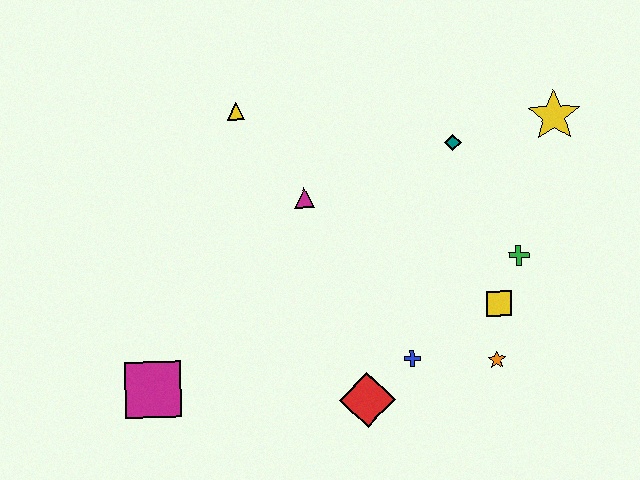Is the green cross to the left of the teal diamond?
No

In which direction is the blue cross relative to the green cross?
The blue cross is to the left of the green cross.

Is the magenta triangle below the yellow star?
Yes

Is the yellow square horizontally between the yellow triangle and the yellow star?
Yes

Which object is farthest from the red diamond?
The yellow star is farthest from the red diamond.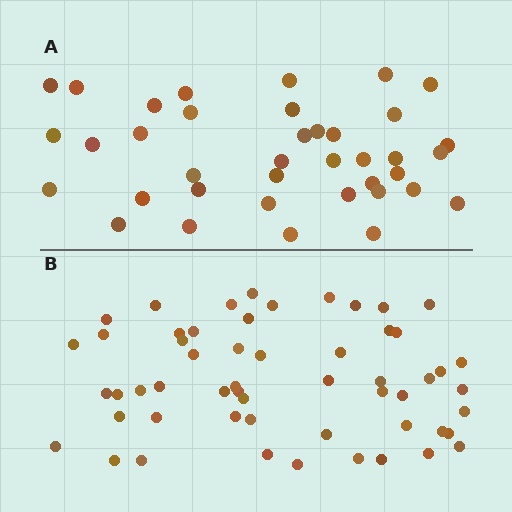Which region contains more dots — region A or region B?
Region B (the bottom region) has more dots.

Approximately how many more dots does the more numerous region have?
Region B has approximately 15 more dots than region A.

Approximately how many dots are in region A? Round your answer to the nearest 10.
About 40 dots. (The exact count is 38, which rounds to 40.)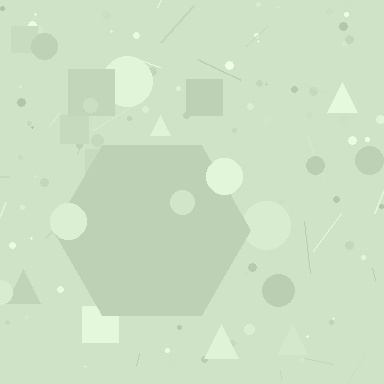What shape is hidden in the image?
A hexagon is hidden in the image.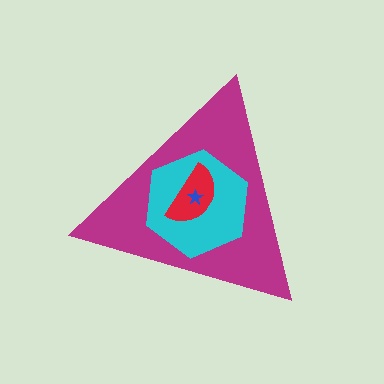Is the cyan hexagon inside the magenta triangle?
Yes.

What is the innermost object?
The blue star.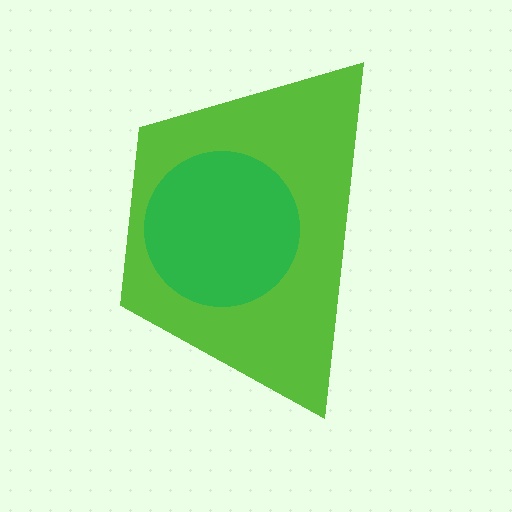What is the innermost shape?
The green circle.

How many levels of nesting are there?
2.